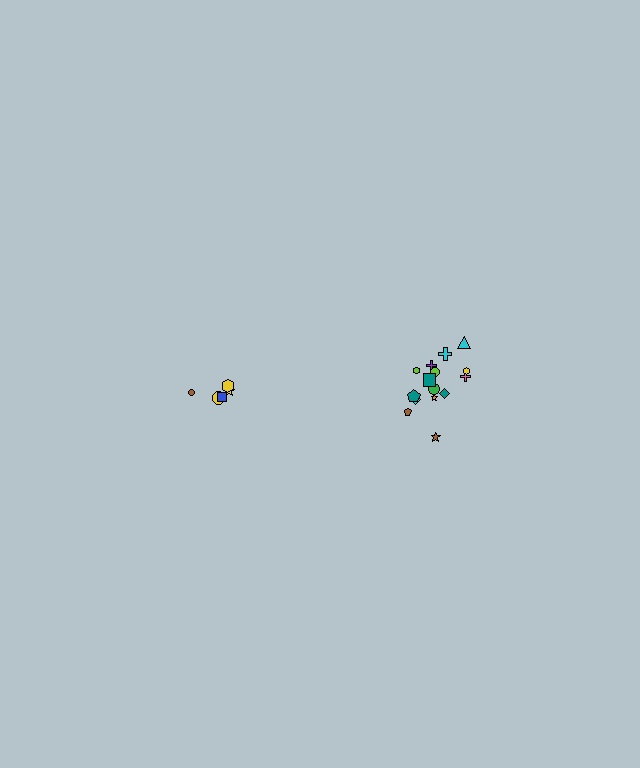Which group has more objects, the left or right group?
The right group.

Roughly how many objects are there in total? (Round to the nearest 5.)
Roughly 20 objects in total.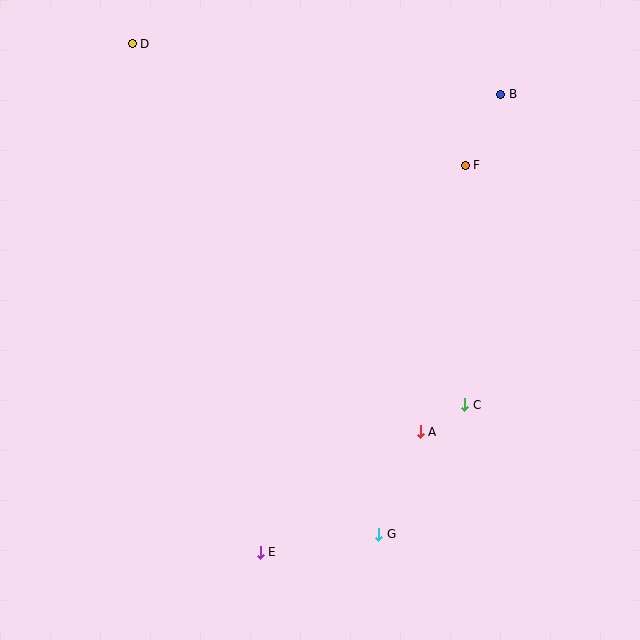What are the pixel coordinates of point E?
Point E is at (260, 552).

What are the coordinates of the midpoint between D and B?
The midpoint between D and B is at (316, 69).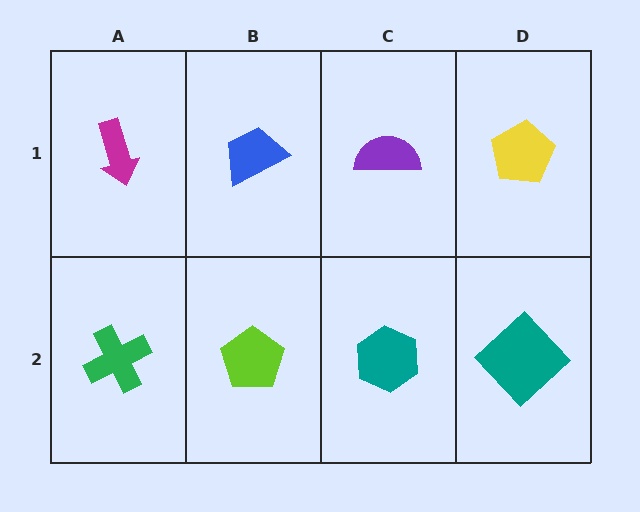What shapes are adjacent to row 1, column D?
A teal diamond (row 2, column D), a purple semicircle (row 1, column C).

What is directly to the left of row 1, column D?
A purple semicircle.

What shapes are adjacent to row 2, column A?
A magenta arrow (row 1, column A), a lime pentagon (row 2, column B).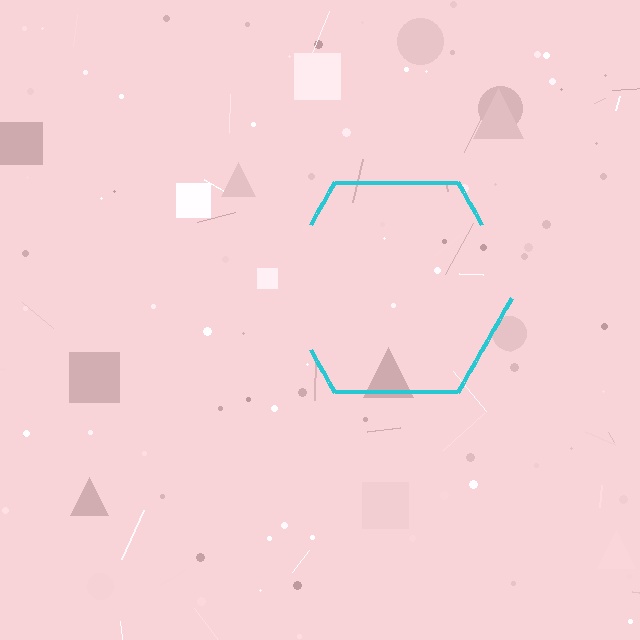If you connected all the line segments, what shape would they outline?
They would outline a hexagon.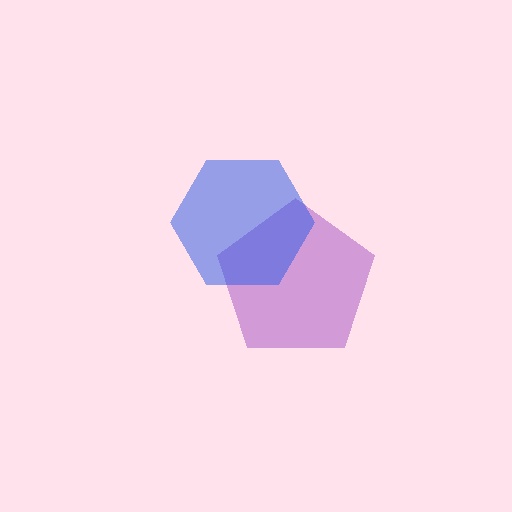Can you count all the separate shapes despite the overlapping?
Yes, there are 2 separate shapes.